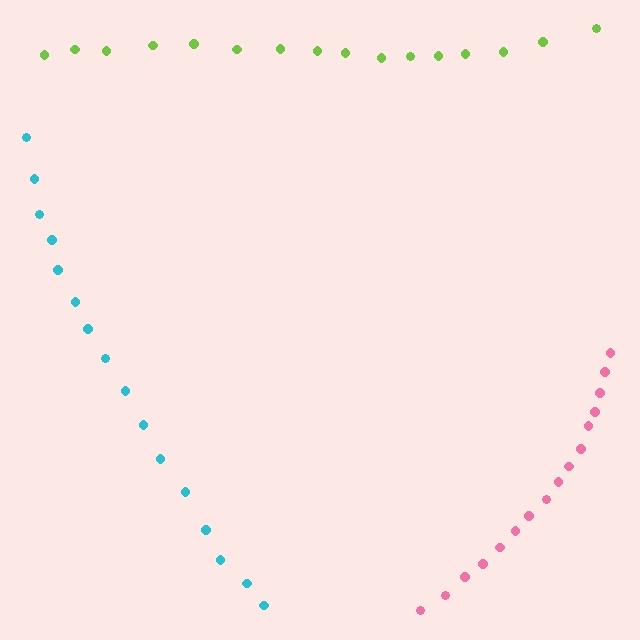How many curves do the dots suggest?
There are 3 distinct paths.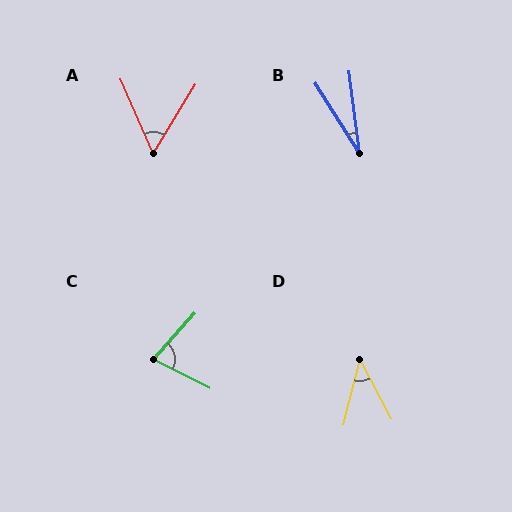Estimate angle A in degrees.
Approximately 55 degrees.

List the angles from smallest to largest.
B (25°), D (42°), A (55°), C (75°).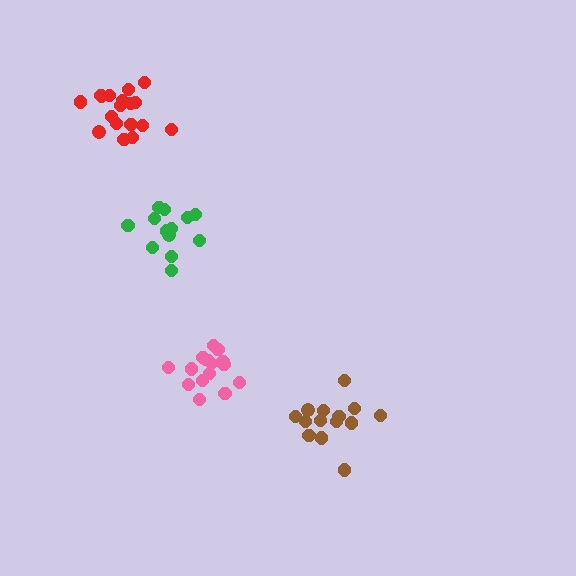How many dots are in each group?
Group 1: 18 dots, Group 2: 16 dots, Group 3: 13 dots, Group 4: 14 dots (61 total).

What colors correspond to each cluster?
The clusters are colored: red, pink, green, brown.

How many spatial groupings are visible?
There are 4 spatial groupings.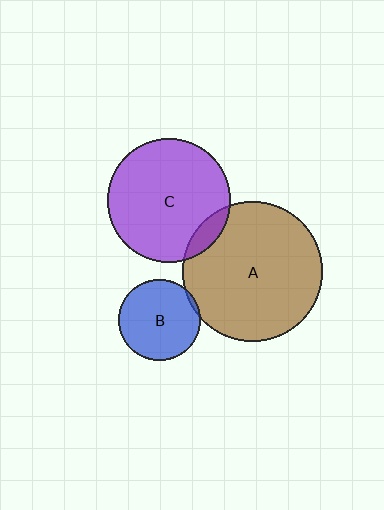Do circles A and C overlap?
Yes.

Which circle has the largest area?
Circle A (brown).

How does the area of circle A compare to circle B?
Approximately 3.0 times.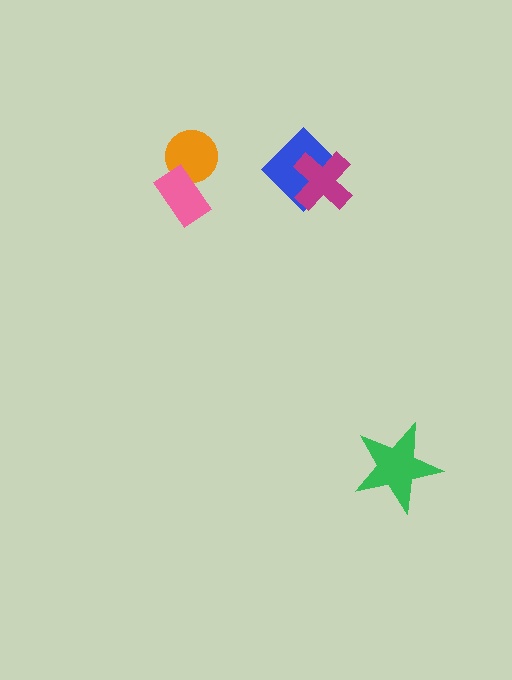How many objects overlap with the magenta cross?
1 object overlaps with the magenta cross.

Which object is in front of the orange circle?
The pink rectangle is in front of the orange circle.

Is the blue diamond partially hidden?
Yes, it is partially covered by another shape.